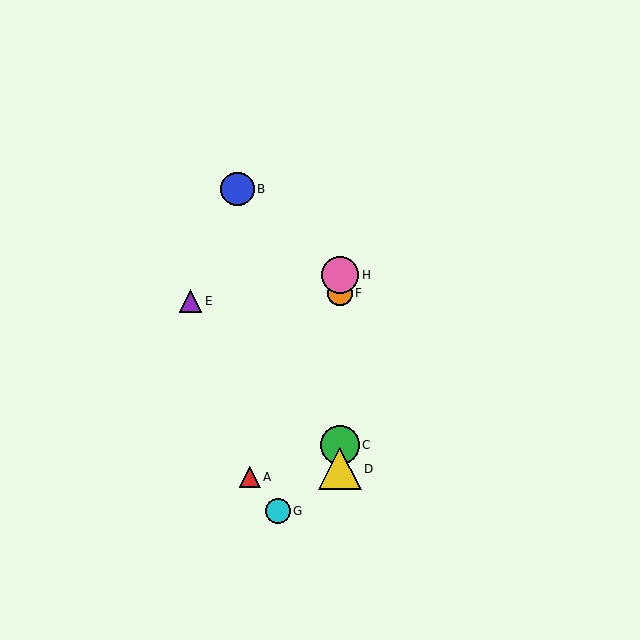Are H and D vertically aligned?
Yes, both are at x≈340.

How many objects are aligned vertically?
4 objects (C, D, F, H) are aligned vertically.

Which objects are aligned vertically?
Objects C, D, F, H are aligned vertically.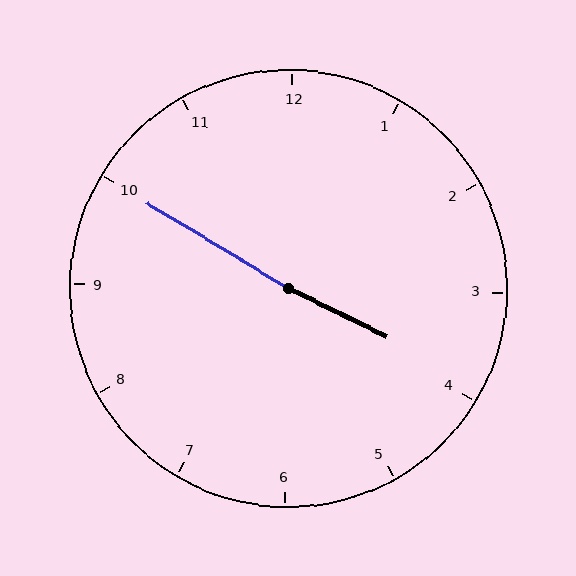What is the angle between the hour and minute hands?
Approximately 175 degrees.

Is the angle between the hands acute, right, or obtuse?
It is obtuse.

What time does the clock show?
3:50.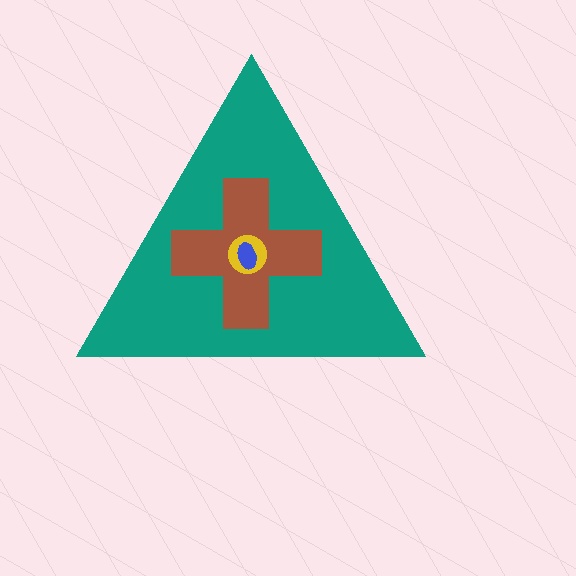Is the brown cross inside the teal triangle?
Yes.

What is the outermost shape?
The teal triangle.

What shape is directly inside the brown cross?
The yellow circle.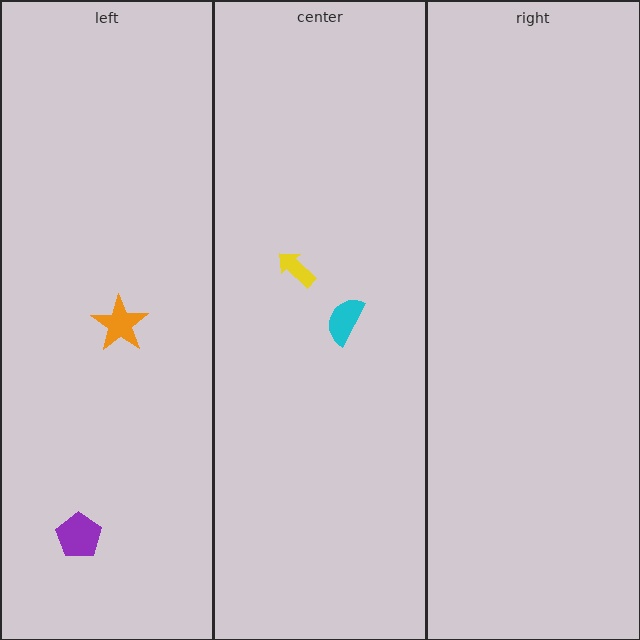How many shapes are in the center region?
2.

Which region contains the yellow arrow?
The center region.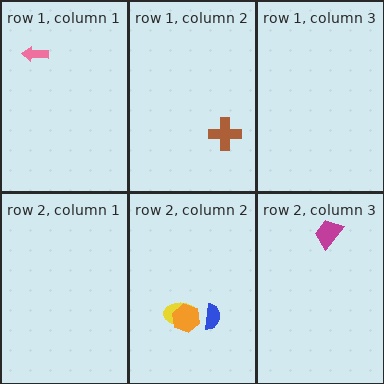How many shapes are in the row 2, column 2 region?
3.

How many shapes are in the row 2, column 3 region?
1.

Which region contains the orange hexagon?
The row 2, column 2 region.